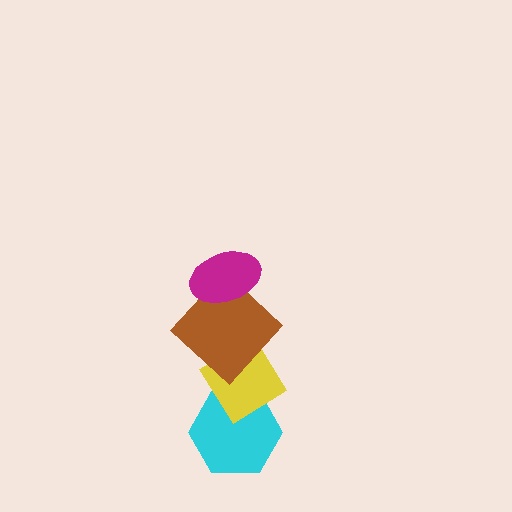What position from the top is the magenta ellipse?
The magenta ellipse is 1st from the top.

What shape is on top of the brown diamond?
The magenta ellipse is on top of the brown diamond.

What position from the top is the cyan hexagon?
The cyan hexagon is 4th from the top.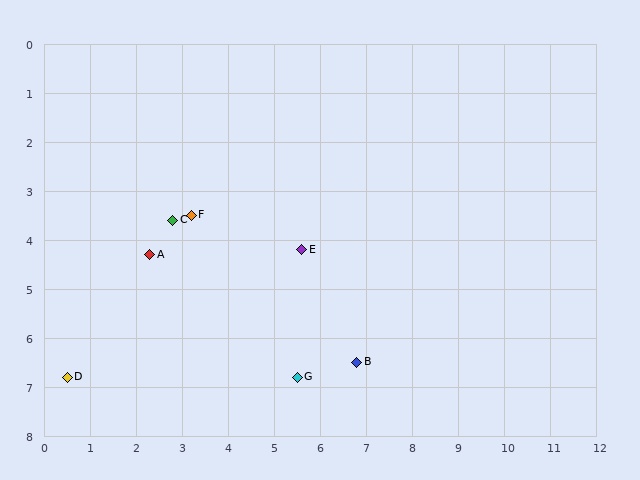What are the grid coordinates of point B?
Point B is at approximately (6.8, 6.5).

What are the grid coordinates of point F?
Point F is at approximately (3.2, 3.5).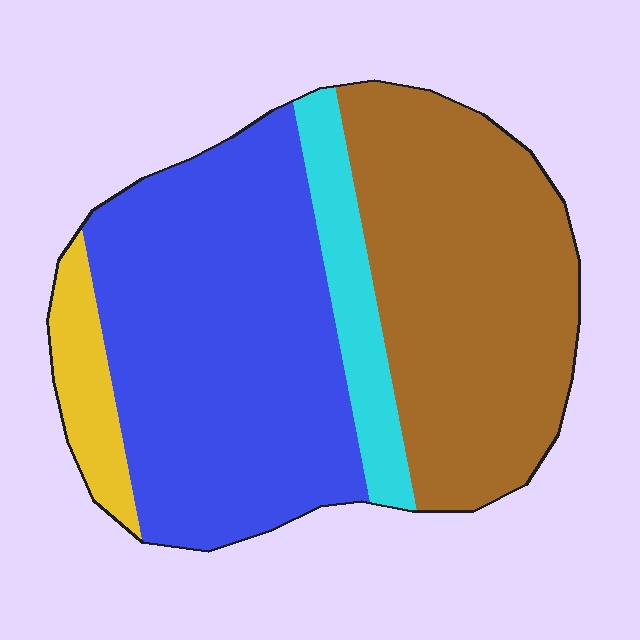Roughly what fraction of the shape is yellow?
Yellow covers 7% of the shape.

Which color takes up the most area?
Blue, at roughly 45%.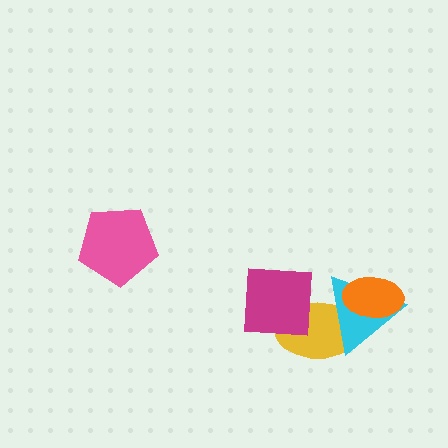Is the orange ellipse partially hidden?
No, no other shape covers it.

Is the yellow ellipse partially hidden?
Yes, it is partially covered by another shape.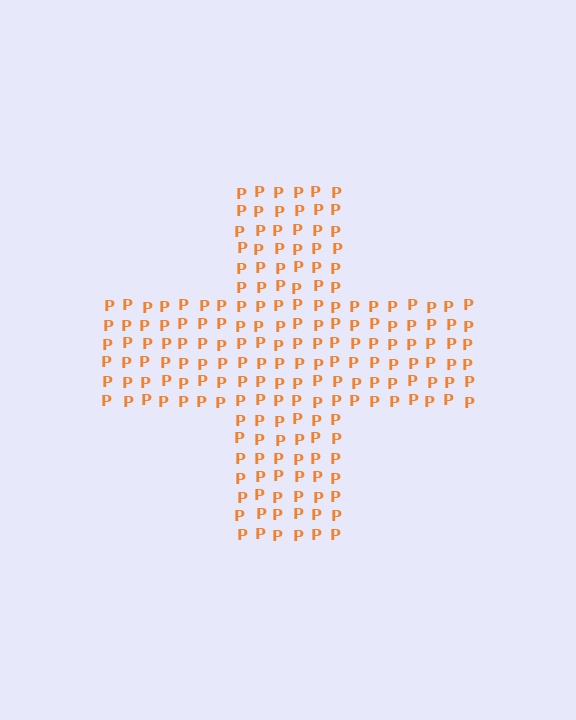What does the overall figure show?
The overall figure shows a cross.